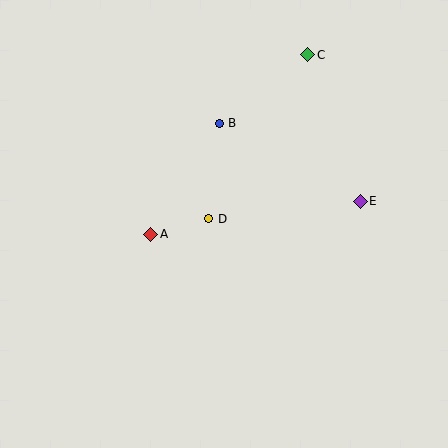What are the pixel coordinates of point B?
Point B is at (219, 123).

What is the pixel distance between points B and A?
The distance between B and A is 130 pixels.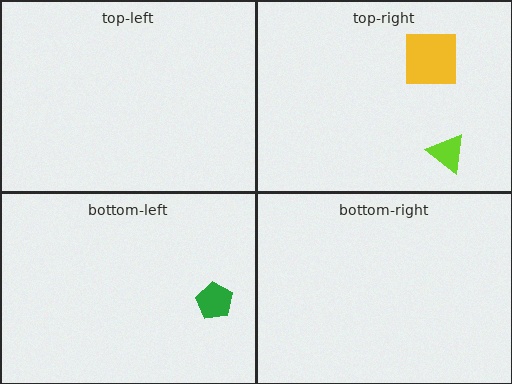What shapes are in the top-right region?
The lime triangle, the yellow square.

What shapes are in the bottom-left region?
The green pentagon.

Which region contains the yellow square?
The top-right region.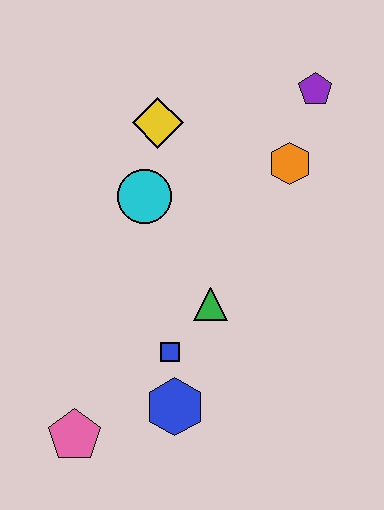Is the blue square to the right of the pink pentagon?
Yes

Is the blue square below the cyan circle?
Yes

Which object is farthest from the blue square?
The purple pentagon is farthest from the blue square.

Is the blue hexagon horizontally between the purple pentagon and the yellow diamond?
Yes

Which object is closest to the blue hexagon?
The blue square is closest to the blue hexagon.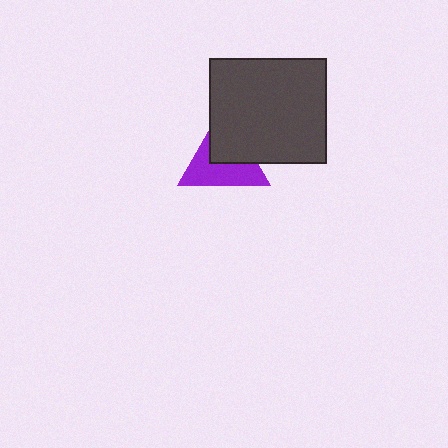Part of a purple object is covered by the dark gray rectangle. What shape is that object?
It is a triangle.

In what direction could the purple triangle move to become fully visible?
The purple triangle could move toward the lower-left. That would shift it out from behind the dark gray rectangle entirely.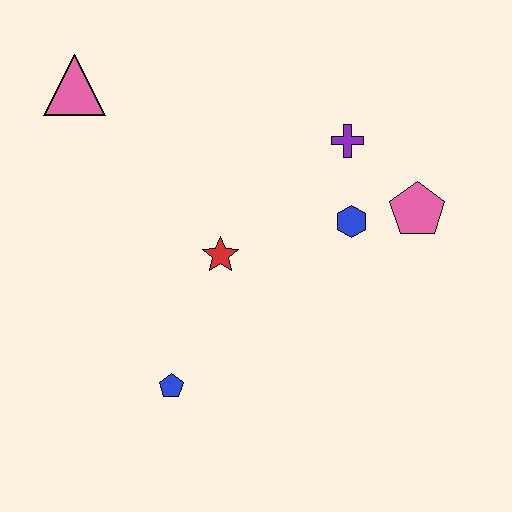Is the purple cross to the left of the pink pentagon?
Yes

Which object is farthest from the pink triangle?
The pink pentagon is farthest from the pink triangle.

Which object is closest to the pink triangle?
The red star is closest to the pink triangle.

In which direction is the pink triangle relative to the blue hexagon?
The pink triangle is to the left of the blue hexagon.